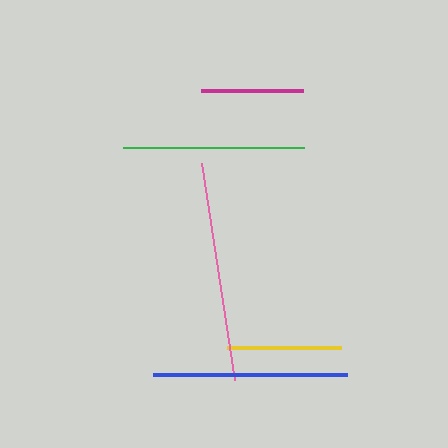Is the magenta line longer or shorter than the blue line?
The blue line is longer than the magenta line.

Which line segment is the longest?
The pink line is the longest at approximately 219 pixels.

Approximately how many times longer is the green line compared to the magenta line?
The green line is approximately 1.8 times the length of the magenta line.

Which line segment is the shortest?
The magenta line is the shortest at approximately 101 pixels.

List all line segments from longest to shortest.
From longest to shortest: pink, blue, green, yellow, magenta.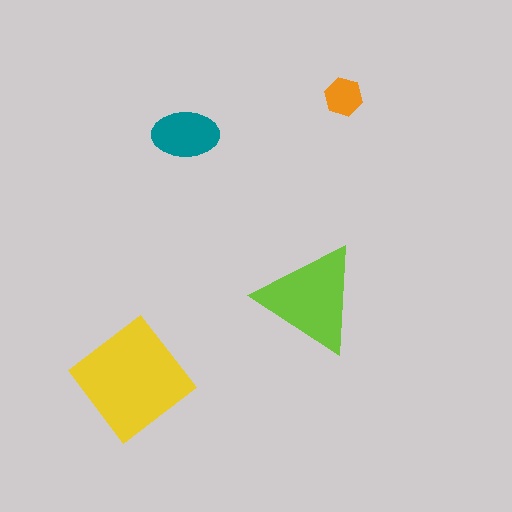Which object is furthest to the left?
The yellow diamond is leftmost.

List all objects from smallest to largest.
The orange hexagon, the teal ellipse, the lime triangle, the yellow diamond.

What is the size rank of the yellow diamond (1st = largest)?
1st.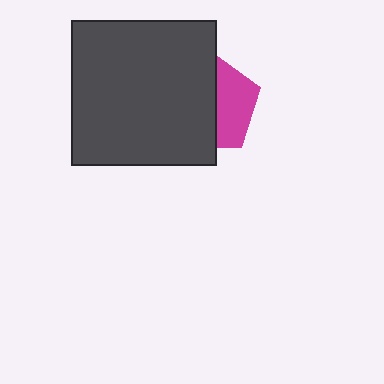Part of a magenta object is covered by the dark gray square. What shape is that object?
It is a pentagon.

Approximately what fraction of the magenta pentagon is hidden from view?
Roughly 61% of the magenta pentagon is hidden behind the dark gray square.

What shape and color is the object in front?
The object in front is a dark gray square.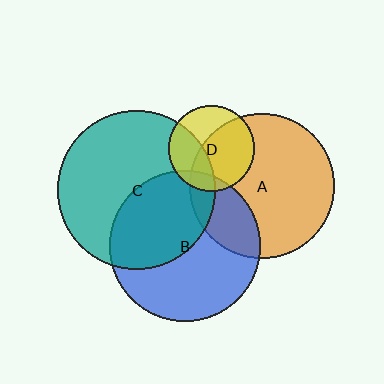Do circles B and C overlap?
Yes.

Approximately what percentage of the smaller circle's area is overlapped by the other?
Approximately 45%.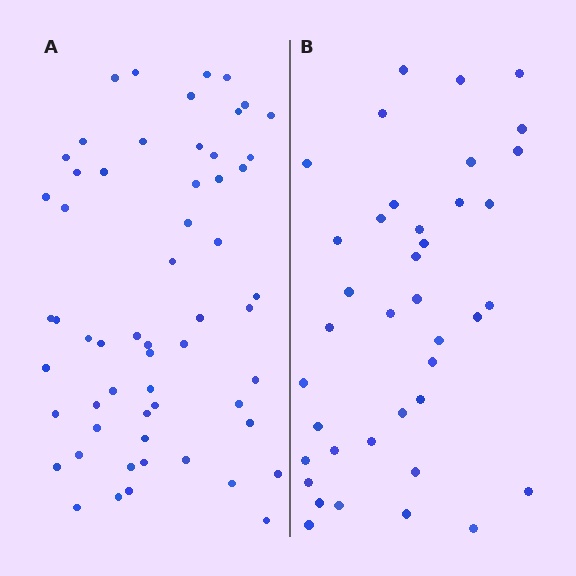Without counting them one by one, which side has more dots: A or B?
Region A (the left region) has more dots.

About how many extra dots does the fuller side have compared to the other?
Region A has approximately 20 more dots than region B.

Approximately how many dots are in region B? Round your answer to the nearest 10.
About 40 dots. (The exact count is 39, which rounds to 40.)